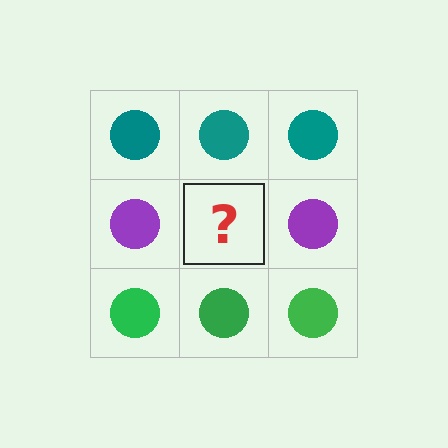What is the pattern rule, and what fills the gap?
The rule is that each row has a consistent color. The gap should be filled with a purple circle.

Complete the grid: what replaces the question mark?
The question mark should be replaced with a purple circle.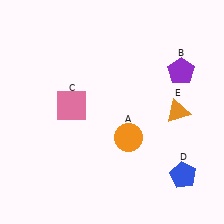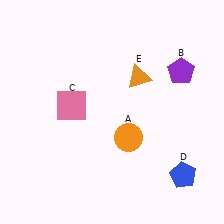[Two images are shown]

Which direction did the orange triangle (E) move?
The orange triangle (E) moved left.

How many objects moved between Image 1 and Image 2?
1 object moved between the two images.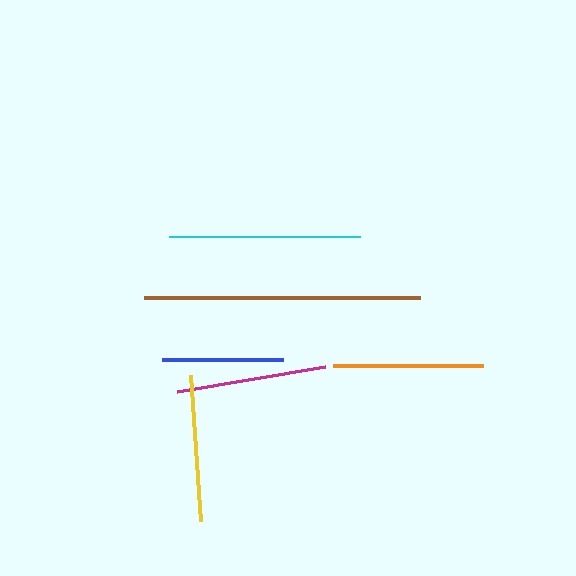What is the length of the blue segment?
The blue segment is approximately 122 pixels long.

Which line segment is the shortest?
The blue line is the shortest at approximately 122 pixels.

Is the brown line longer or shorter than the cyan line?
The brown line is longer than the cyan line.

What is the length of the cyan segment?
The cyan segment is approximately 191 pixels long.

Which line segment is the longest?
The brown line is the longest at approximately 275 pixels.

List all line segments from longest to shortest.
From longest to shortest: brown, cyan, magenta, orange, yellow, blue.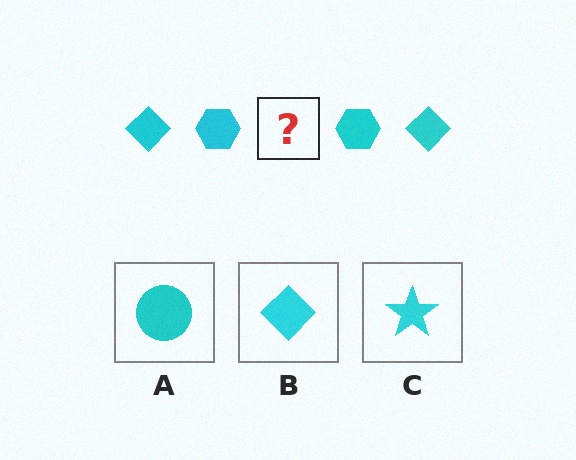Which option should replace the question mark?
Option B.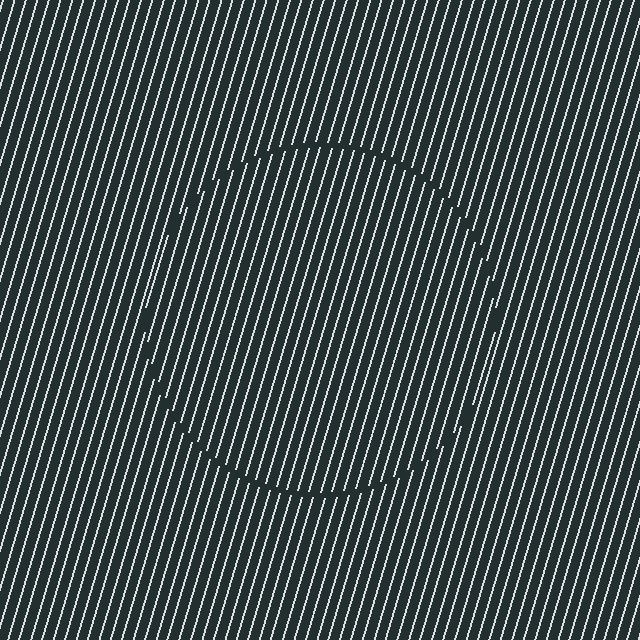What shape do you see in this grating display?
An illusory circle. The interior of the shape contains the same grating, shifted by half a period — the contour is defined by the phase discontinuity where line-ends from the inner and outer gratings abut.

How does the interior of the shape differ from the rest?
The interior of the shape contains the same grating, shifted by half a period — the contour is defined by the phase discontinuity where line-ends from the inner and outer gratings abut.